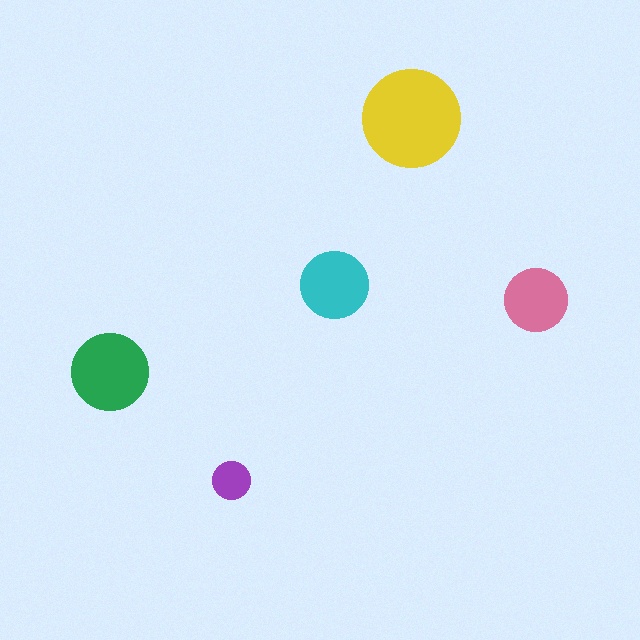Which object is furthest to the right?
The pink circle is rightmost.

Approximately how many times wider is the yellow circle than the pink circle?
About 1.5 times wider.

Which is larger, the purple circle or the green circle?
The green one.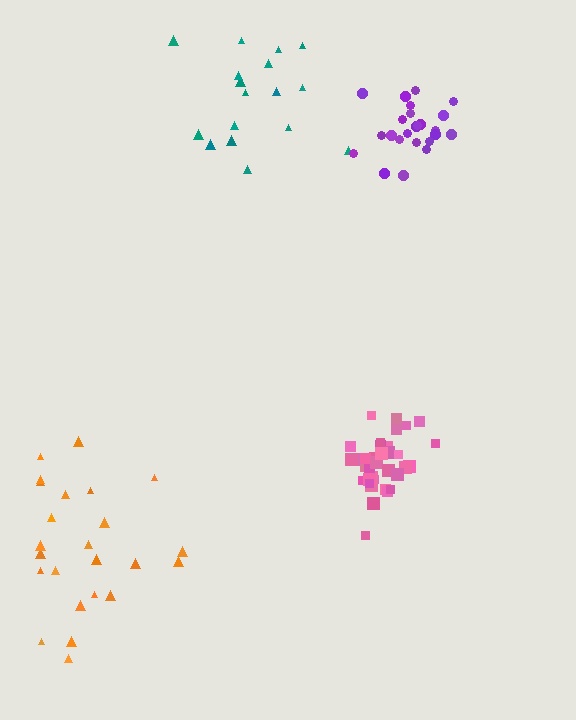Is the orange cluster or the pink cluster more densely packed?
Pink.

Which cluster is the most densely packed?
Pink.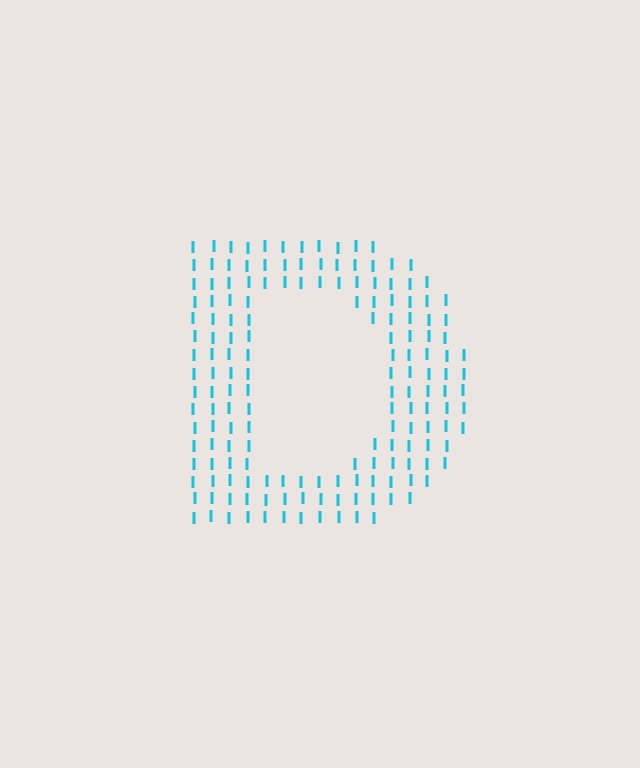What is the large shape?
The large shape is the letter D.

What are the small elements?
The small elements are letter I's.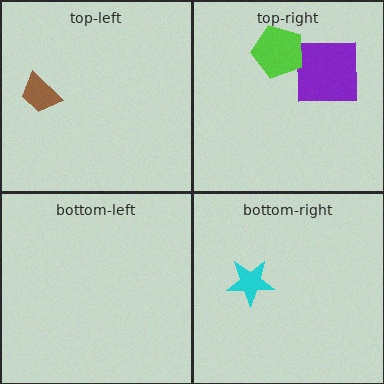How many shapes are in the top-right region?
2.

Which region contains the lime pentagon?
The top-right region.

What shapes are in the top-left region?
The brown trapezoid.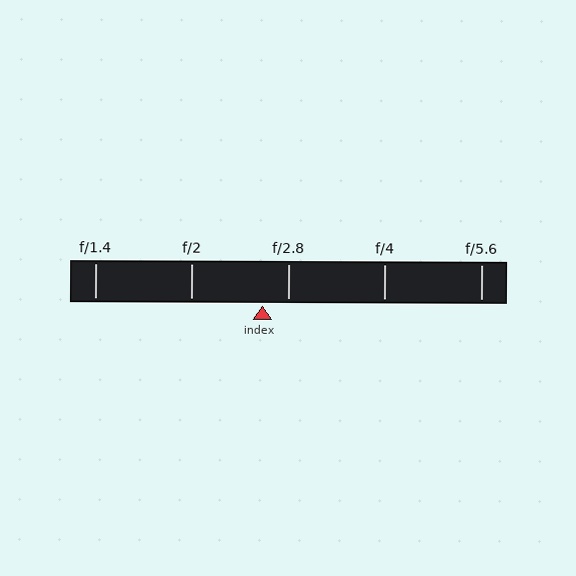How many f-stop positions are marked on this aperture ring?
There are 5 f-stop positions marked.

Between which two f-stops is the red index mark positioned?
The index mark is between f/2 and f/2.8.